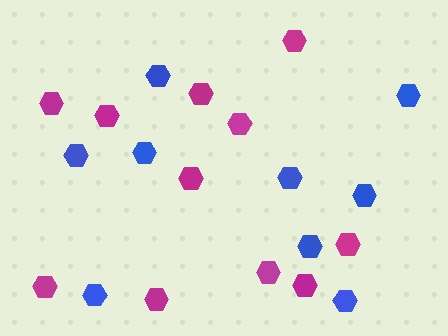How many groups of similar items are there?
There are 2 groups: one group of blue hexagons (9) and one group of magenta hexagons (11).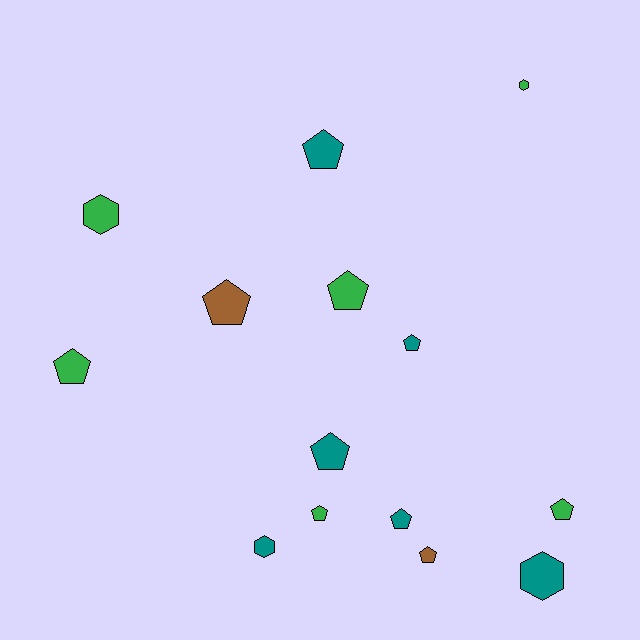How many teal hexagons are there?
There are 2 teal hexagons.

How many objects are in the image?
There are 14 objects.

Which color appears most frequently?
Green, with 6 objects.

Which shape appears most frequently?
Pentagon, with 10 objects.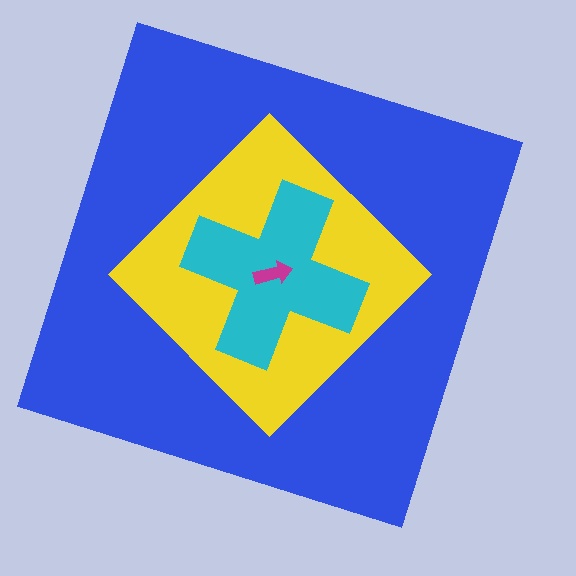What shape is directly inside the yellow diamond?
The cyan cross.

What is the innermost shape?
The magenta arrow.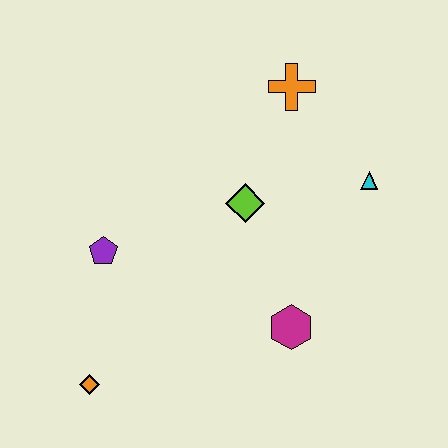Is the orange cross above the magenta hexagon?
Yes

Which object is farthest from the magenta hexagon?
The orange cross is farthest from the magenta hexagon.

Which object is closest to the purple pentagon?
The orange diamond is closest to the purple pentagon.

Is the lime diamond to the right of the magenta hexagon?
No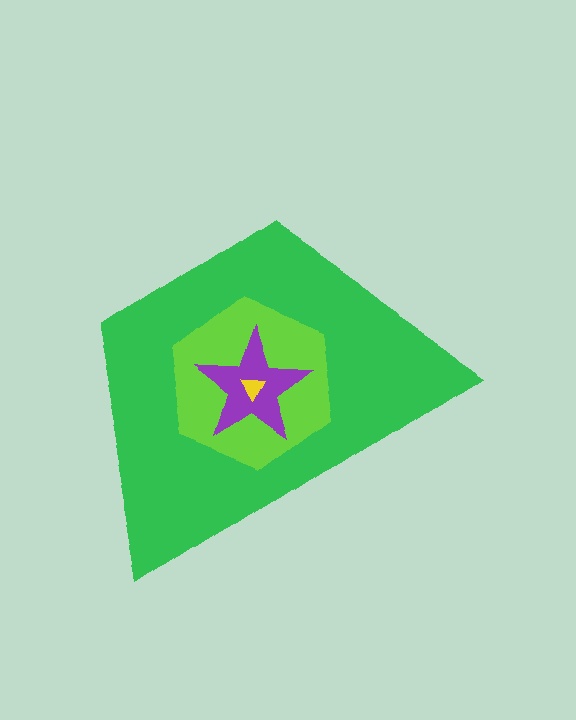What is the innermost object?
The yellow triangle.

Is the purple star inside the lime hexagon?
Yes.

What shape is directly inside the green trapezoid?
The lime hexagon.